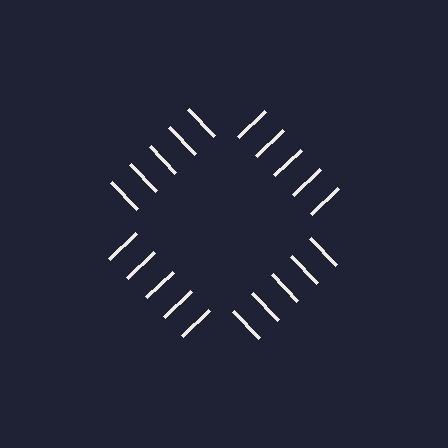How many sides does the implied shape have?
4 sides — the line-ends trace a square.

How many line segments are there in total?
20 — 5 along each of the 4 edges.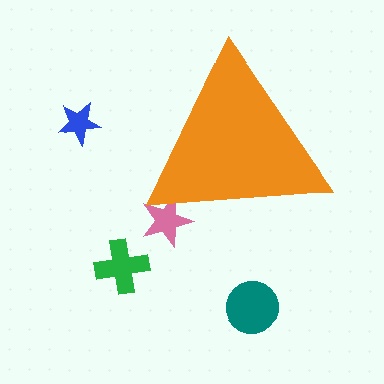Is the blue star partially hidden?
No, the blue star is fully visible.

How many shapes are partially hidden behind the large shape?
1 shape is partially hidden.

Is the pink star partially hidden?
Yes, the pink star is partially hidden behind the orange triangle.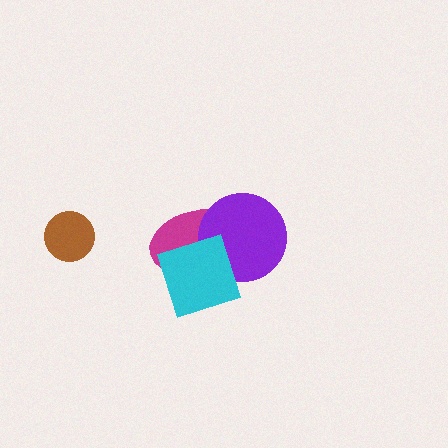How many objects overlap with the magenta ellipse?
2 objects overlap with the magenta ellipse.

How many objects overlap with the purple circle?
2 objects overlap with the purple circle.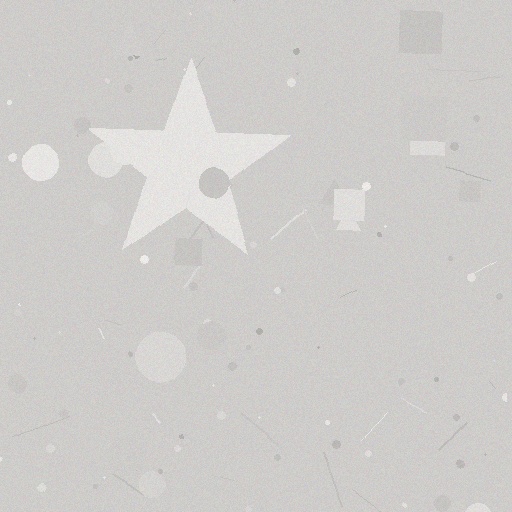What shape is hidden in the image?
A star is hidden in the image.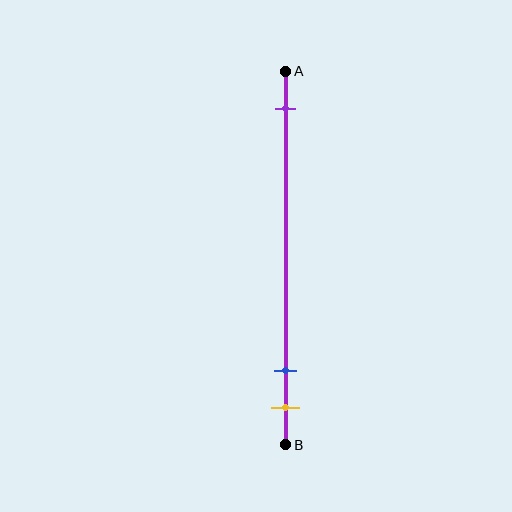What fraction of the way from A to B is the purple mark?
The purple mark is approximately 10% (0.1) of the way from A to B.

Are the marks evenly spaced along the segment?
No, the marks are not evenly spaced.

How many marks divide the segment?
There are 3 marks dividing the segment.